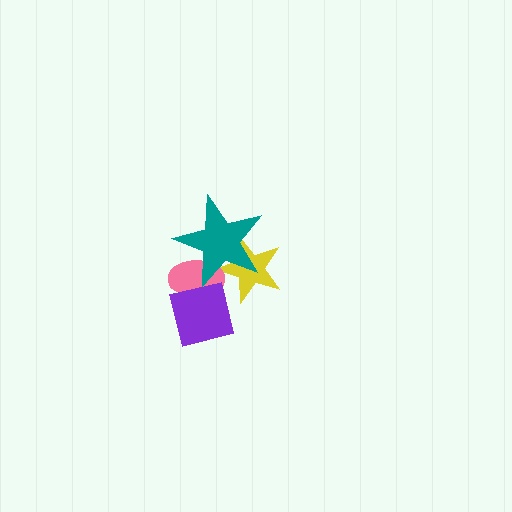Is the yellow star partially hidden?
Yes, it is partially covered by another shape.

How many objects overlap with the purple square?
2 objects overlap with the purple square.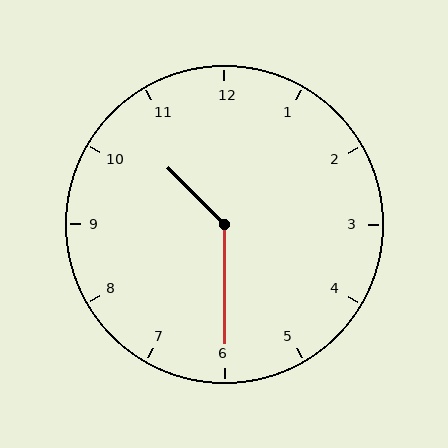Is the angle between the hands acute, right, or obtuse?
It is obtuse.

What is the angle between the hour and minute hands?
Approximately 135 degrees.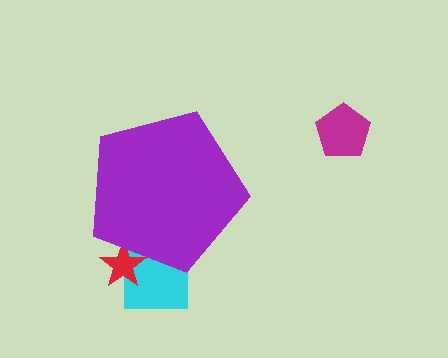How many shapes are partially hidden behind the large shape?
2 shapes are partially hidden.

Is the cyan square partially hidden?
Yes, the cyan square is partially hidden behind the purple pentagon.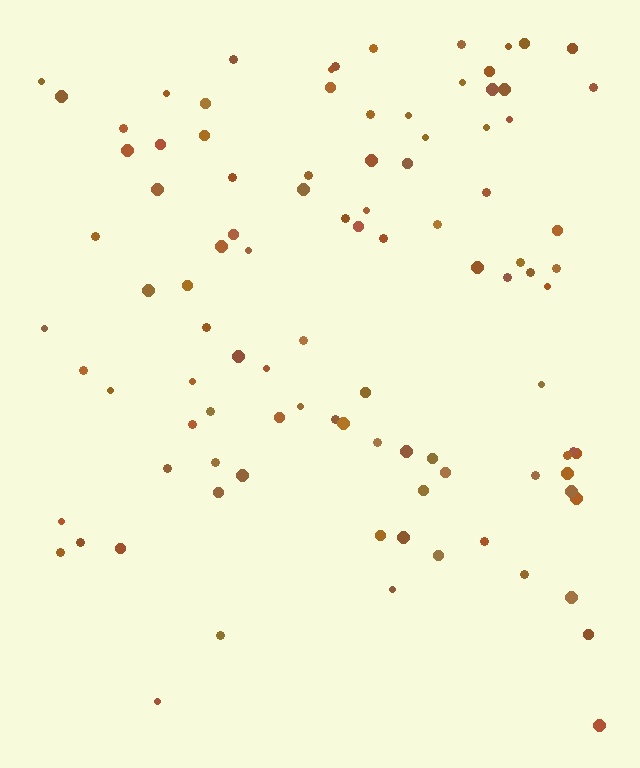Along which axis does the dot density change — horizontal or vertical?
Vertical.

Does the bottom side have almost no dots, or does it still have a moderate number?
Still a moderate number, just noticeably fewer than the top.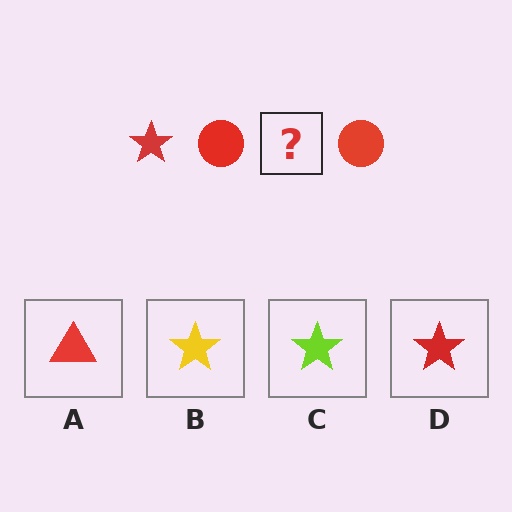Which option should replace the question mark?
Option D.